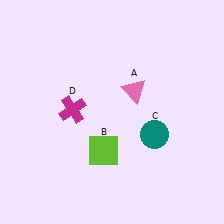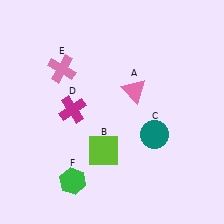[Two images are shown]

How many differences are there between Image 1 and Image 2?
There are 2 differences between the two images.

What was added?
A pink cross (E), a green hexagon (F) were added in Image 2.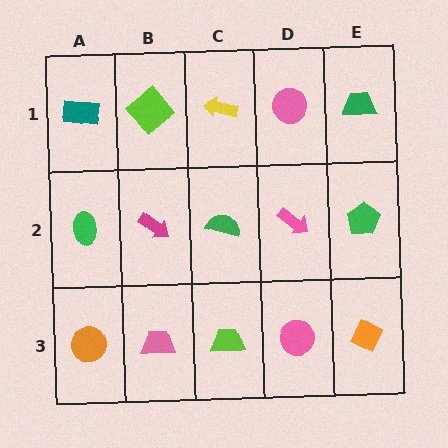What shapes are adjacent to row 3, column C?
A green semicircle (row 2, column C), a pink trapezoid (row 3, column B), a pink circle (row 3, column D).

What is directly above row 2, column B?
A lime diamond.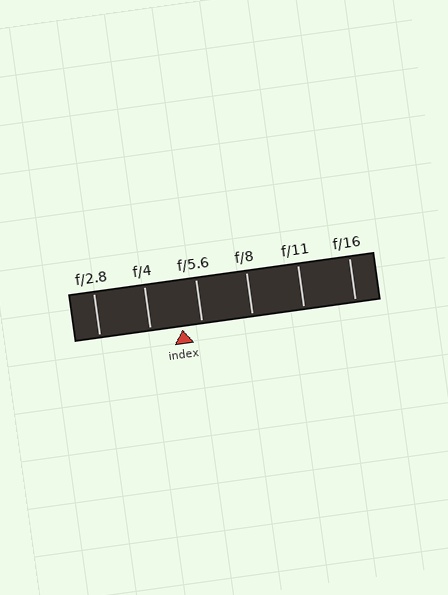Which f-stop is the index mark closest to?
The index mark is closest to f/5.6.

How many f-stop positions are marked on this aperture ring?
There are 6 f-stop positions marked.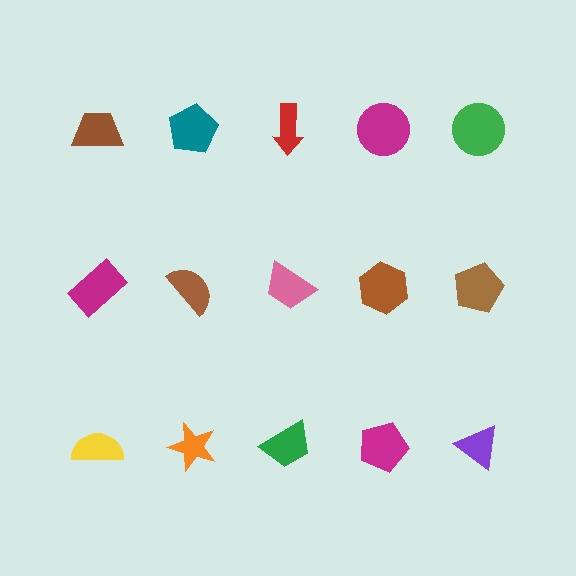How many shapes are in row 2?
5 shapes.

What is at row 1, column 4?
A magenta circle.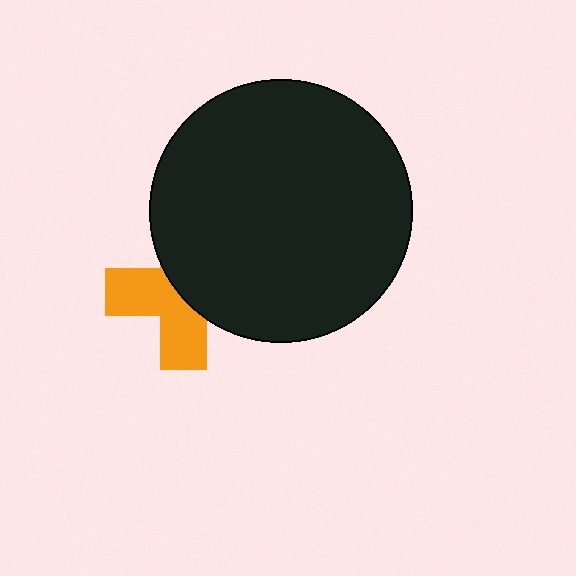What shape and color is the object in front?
The object in front is a black circle.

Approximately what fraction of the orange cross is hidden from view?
Roughly 52% of the orange cross is hidden behind the black circle.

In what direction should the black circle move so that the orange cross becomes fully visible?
The black circle should move right. That is the shortest direction to clear the overlap and leave the orange cross fully visible.